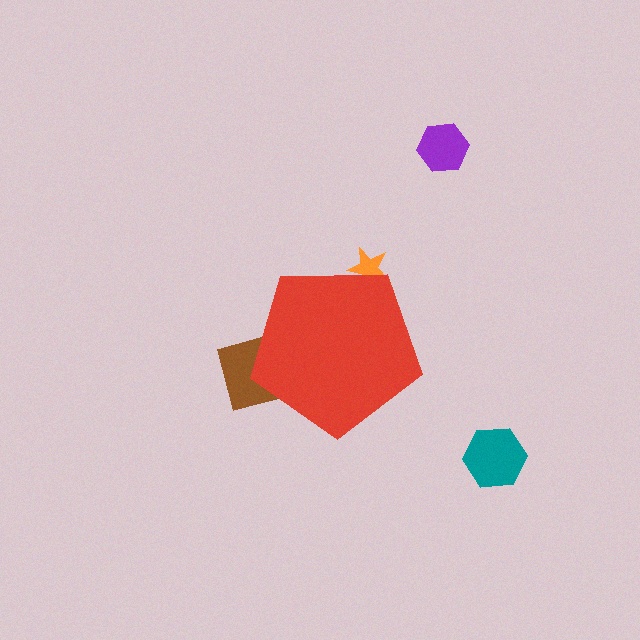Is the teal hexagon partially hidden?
No, the teal hexagon is fully visible.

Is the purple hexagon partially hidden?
No, the purple hexagon is fully visible.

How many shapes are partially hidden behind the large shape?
2 shapes are partially hidden.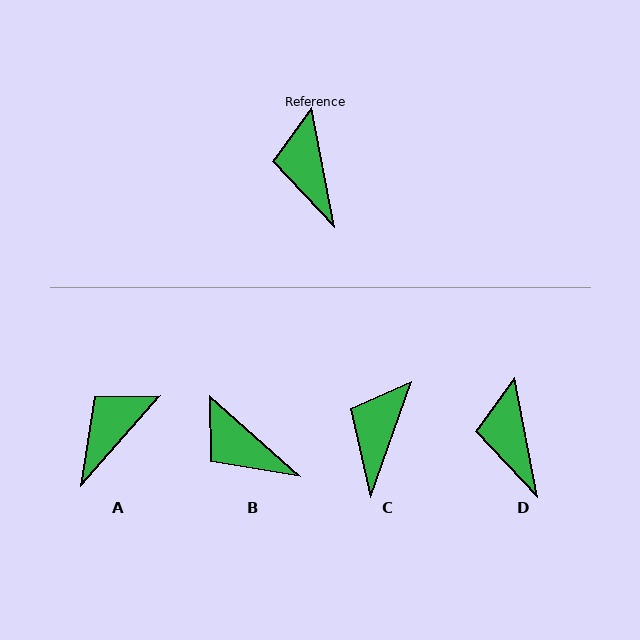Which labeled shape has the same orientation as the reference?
D.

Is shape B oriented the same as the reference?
No, it is off by about 37 degrees.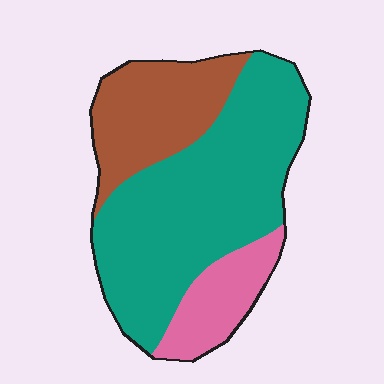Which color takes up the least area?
Pink, at roughly 15%.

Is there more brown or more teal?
Teal.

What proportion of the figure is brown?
Brown takes up about one quarter (1/4) of the figure.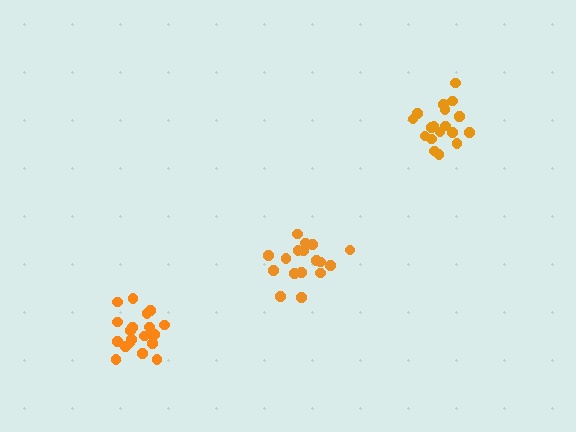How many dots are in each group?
Group 1: 18 dots, Group 2: 17 dots, Group 3: 20 dots (55 total).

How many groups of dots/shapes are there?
There are 3 groups.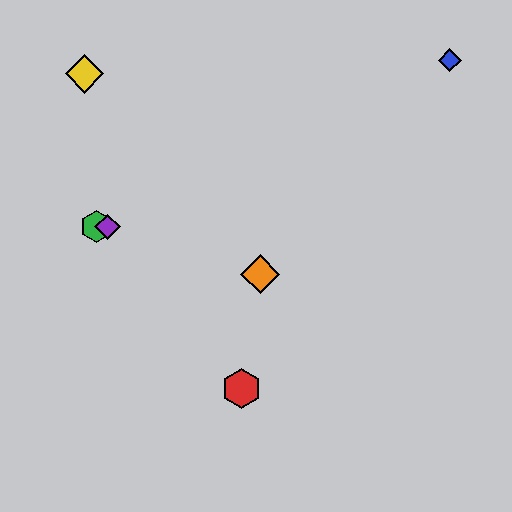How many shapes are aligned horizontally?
2 shapes (the green hexagon, the purple diamond) are aligned horizontally.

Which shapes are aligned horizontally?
The green hexagon, the purple diamond are aligned horizontally.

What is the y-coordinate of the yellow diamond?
The yellow diamond is at y≈74.